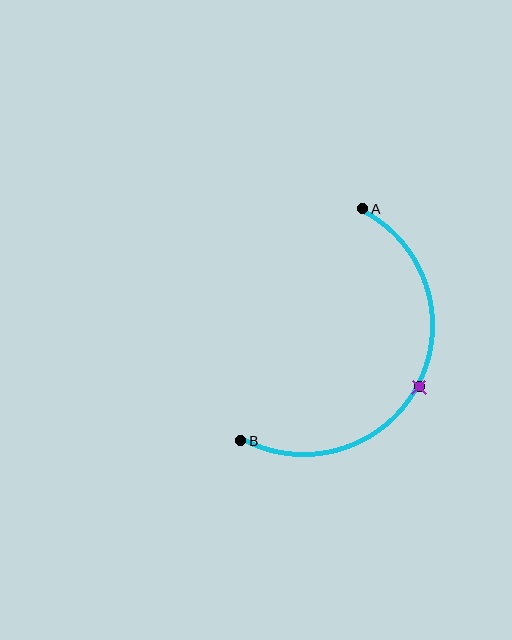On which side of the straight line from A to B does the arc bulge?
The arc bulges to the right of the straight line connecting A and B.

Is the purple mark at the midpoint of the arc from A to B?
Yes. The purple mark lies on the arc at equal arc-length from both A and B — it is the arc midpoint.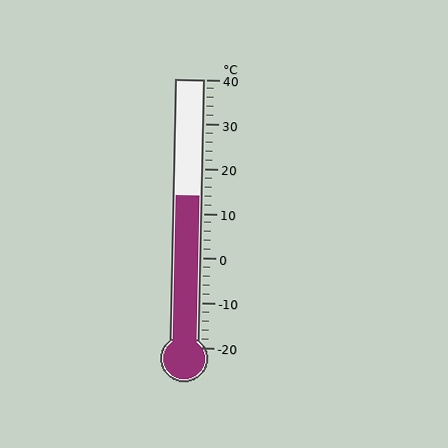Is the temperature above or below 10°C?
The temperature is above 10°C.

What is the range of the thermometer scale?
The thermometer scale ranges from -20°C to 40°C.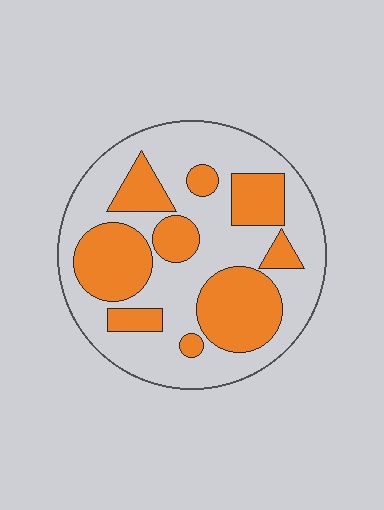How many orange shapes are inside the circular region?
9.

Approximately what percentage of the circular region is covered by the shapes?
Approximately 40%.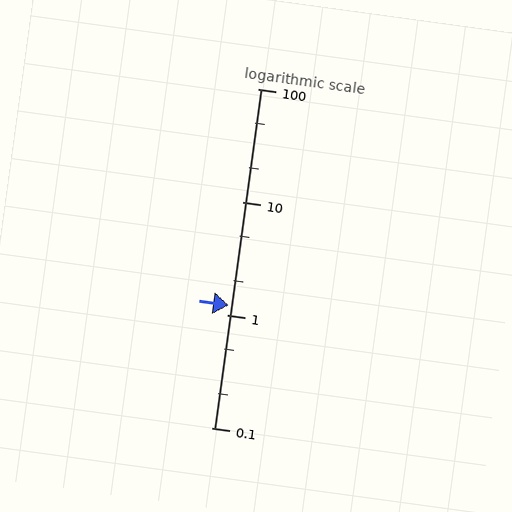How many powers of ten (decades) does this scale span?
The scale spans 3 decades, from 0.1 to 100.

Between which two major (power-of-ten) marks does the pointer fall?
The pointer is between 1 and 10.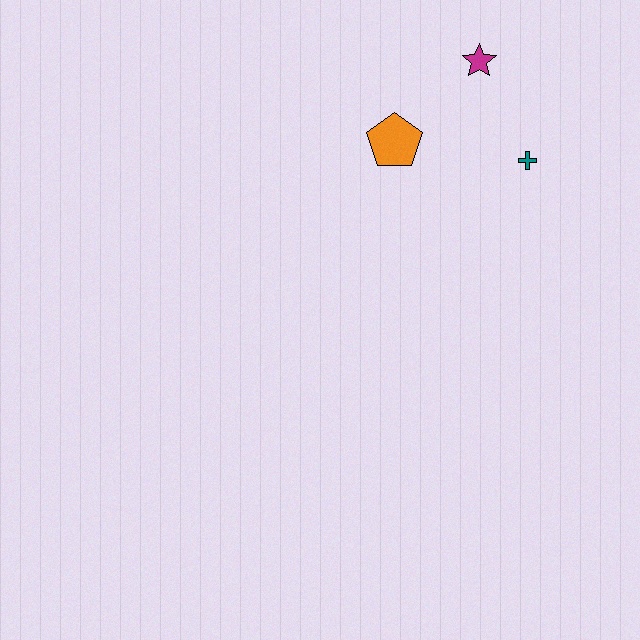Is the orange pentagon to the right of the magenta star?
No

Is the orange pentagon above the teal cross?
Yes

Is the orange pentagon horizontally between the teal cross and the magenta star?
No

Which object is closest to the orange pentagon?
The magenta star is closest to the orange pentagon.